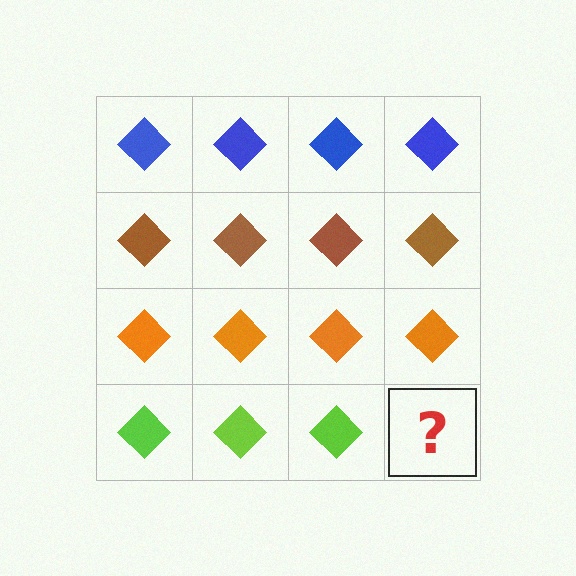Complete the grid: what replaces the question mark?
The question mark should be replaced with a lime diamond.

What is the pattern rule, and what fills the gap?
The rule is that each row has a consistent color. The gap should be filled with a lime diamond.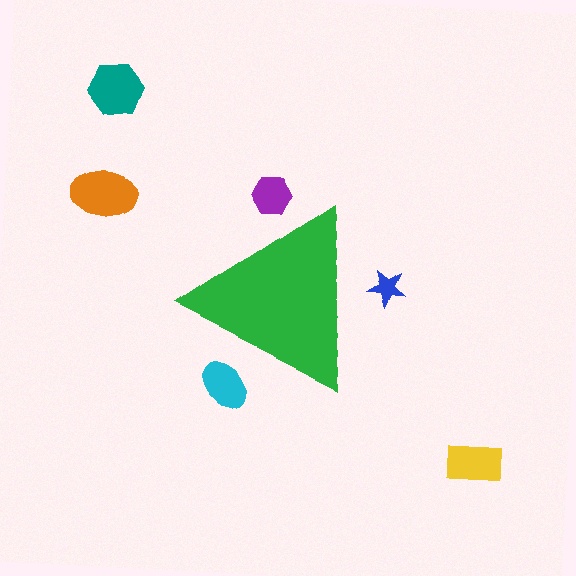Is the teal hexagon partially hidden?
No, the teal hexagon is fully visible.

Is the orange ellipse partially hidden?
No, the orange ellipse is fully visible.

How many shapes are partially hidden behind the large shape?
3 shapes are partially hidden.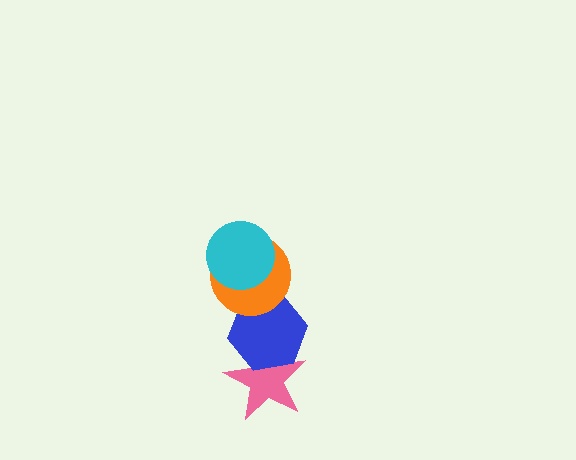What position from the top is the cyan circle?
The cyan circle is 1st from the top.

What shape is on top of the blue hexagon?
The orange circle is on top of the blue hexagon.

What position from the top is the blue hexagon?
The blue hexagon is 3rd from the top.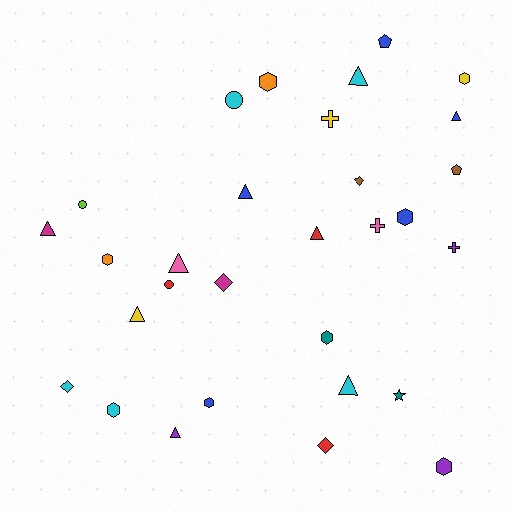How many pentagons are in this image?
There are 2 pentagons.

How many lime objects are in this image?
There is 1 lime object.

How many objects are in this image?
There are 30 objects.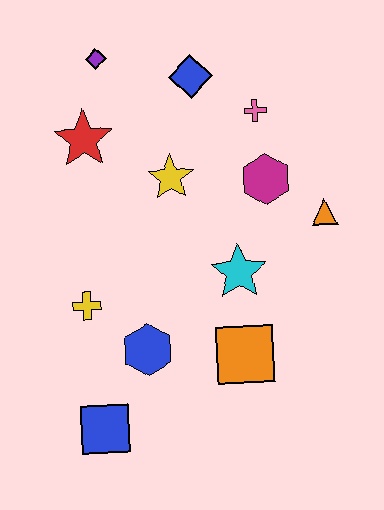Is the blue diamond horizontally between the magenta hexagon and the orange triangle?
No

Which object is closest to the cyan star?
The orange square is closest to the cyan star.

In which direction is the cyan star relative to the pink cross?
The cyan star is below the pink cross.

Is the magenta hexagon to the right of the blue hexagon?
Yes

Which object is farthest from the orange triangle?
The blue square is farthest from the orange triangle.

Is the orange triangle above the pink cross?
No